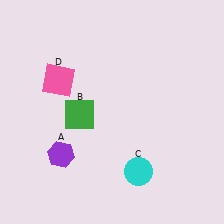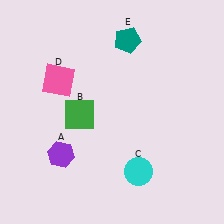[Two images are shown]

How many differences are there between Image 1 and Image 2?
There is 1 difference between the two images.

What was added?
A teal pentagon (E) was added in Image 2.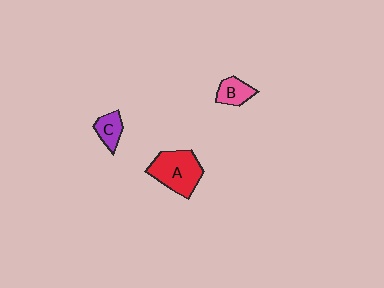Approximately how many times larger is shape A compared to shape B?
Approximately 2.1 times.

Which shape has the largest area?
Shape A (red).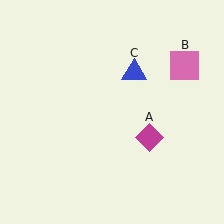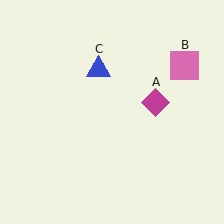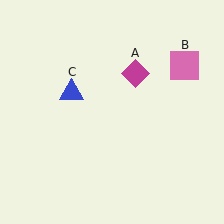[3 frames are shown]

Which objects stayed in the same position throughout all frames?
Pink square (object B) remained stationary.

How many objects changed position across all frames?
2 objects changed position: magenta diamond (object A), blue triangle (object C).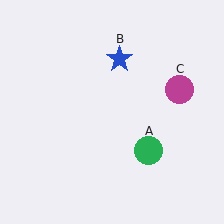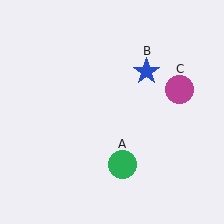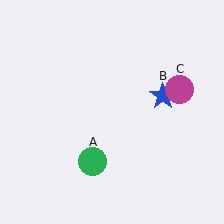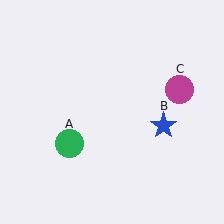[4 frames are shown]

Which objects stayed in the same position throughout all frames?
Magenta circle (object C) remained stationary.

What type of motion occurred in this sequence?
The green circle (object A), blue star (object B) rotated clockwise around the center of the scene.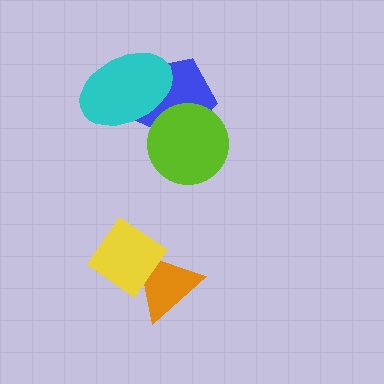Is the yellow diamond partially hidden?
No, no other shape covers it.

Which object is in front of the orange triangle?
The yellow diamond is in front of the orange triangle.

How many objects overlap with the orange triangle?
1 object overlaps with the orange triangle.